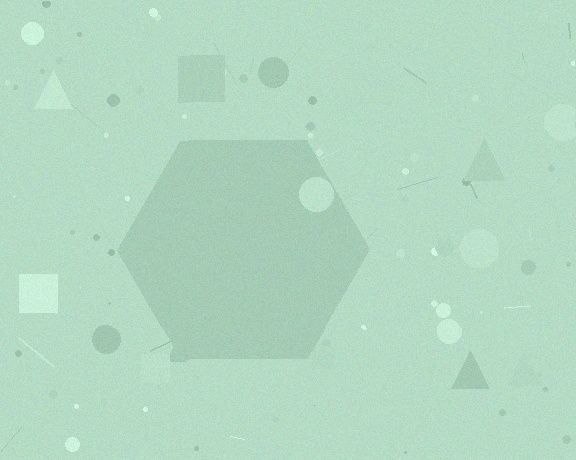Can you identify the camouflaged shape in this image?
The camouflaged shape is a hexagon.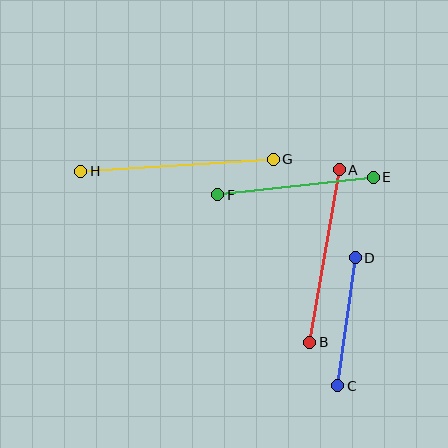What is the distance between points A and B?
The distance is approximately 175 pixels.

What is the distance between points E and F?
The distance is approximately 157 pixels.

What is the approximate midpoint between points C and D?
The midpoint is at approximately (346, 322) pixels.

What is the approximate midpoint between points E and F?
The midpoint is at approximately (295, 186) pixels.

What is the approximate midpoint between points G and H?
The midpoint is at approximately (177, 165) pixels.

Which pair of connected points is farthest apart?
Points G and H are farthest apart.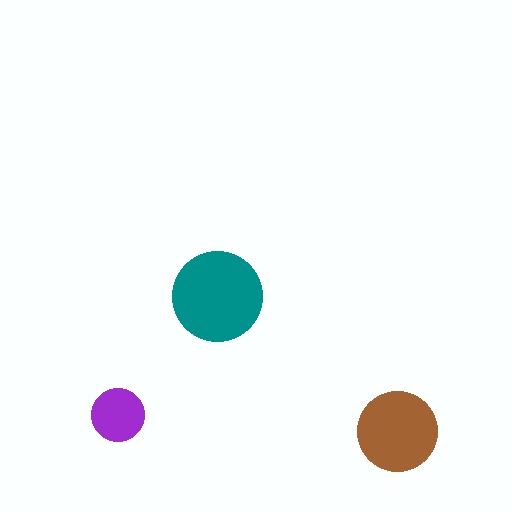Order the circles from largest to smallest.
the teal one, the brown one, the purple one.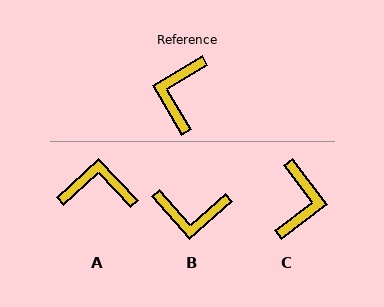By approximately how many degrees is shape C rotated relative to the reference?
Approximately 173 degrees clockwise.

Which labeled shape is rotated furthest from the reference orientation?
C, about 173 degrees away.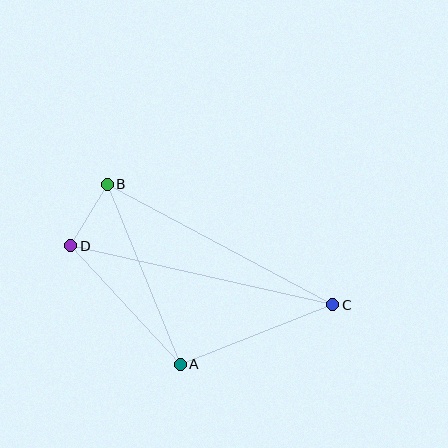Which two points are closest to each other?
Points B and D are closest to each other.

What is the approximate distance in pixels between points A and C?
The distance between A and C is approximately 164 pixels.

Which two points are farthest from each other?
Points C and D are farthest from each other.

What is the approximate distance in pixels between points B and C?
The distance between B and C is approximately 256 pixels.